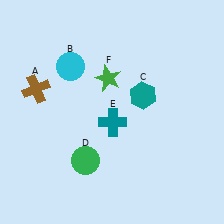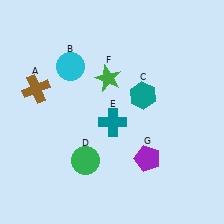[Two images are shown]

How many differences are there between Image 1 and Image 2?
There is 1 difference between the two images.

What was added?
A purple pentagon (G) was added in Image 2.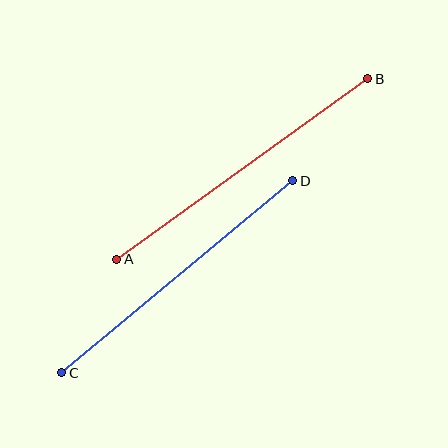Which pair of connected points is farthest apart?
Points A and B are farthest apart.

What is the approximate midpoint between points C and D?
The midpoint is at approximately (177, 277) pixels.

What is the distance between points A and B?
The distance is approximately 310 pixels.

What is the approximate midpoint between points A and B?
The midpoint is at approximately (242, 169) pixels.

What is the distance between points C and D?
The distance is approximately 300 pixels.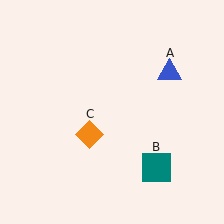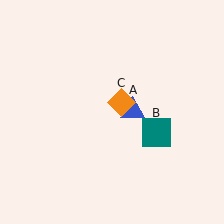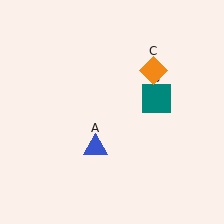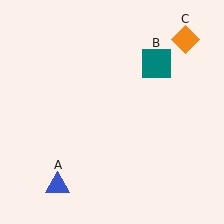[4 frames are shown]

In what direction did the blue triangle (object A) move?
The blue triangle (object A) moved down and to the left.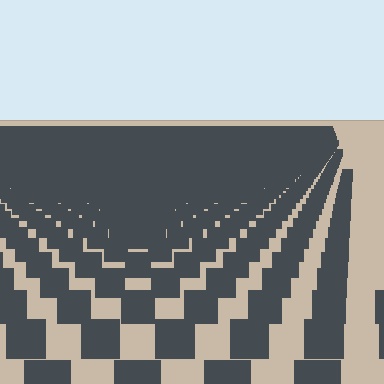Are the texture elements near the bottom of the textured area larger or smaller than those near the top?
Larger. Near the bottom, elements are closer to the viewer and appear at a bigger on-screen size.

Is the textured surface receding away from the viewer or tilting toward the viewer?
The surface is receding away from the viewer. Texture elements get smaller and denser toward the top.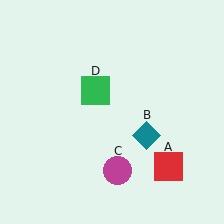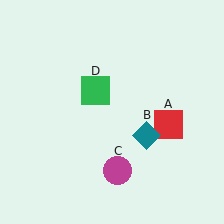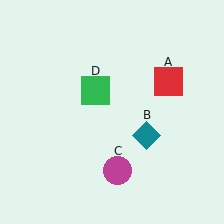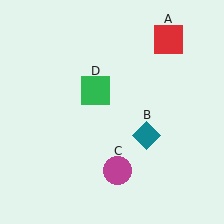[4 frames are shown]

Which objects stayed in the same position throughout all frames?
Teal diamond (object B) and magenta circle (object C) and green square (object D) remained stationary.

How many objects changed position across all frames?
1 object changed position: red square (object A).